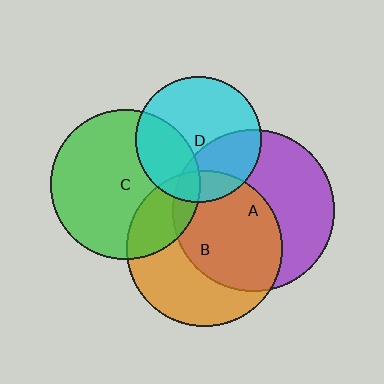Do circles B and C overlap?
Yes.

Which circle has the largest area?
Circle A (purple).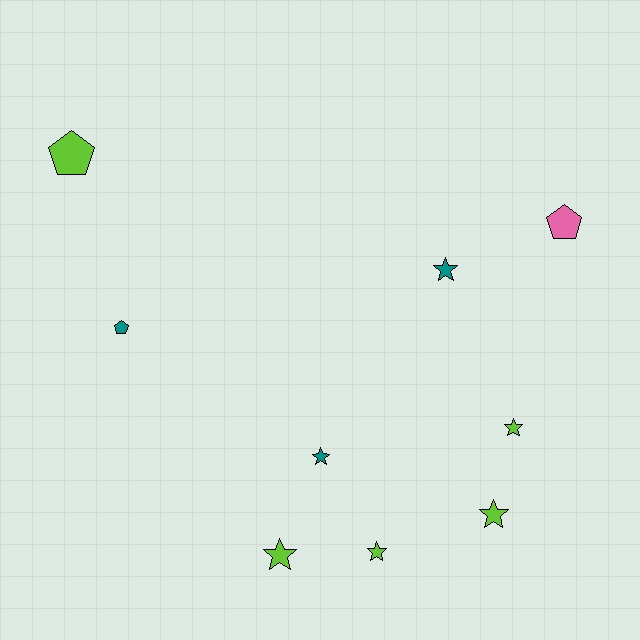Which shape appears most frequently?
Star, with 6 objects.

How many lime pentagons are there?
There is 1 lime pentagon.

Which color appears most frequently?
Lime, with 5 objects.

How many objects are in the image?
There are 9 objects.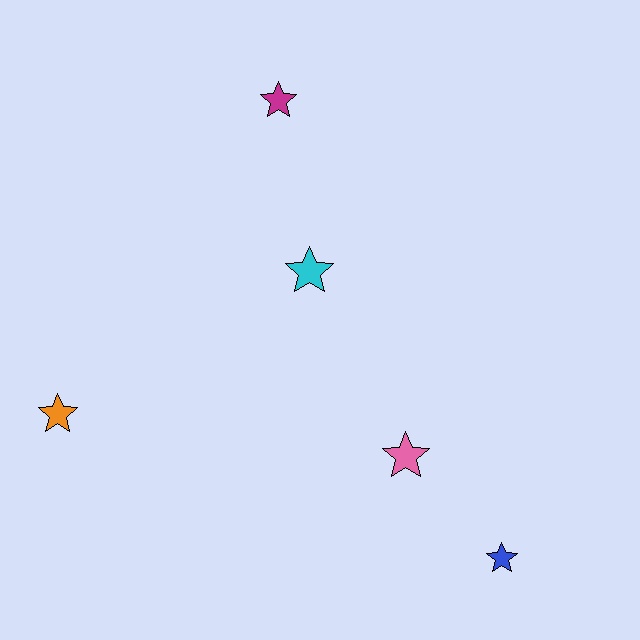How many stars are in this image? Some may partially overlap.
There are 5 stars.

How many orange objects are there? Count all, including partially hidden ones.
There is 1 orange object.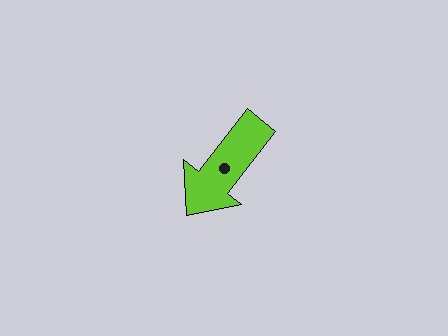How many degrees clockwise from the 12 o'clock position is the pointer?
Approximately 218 degrees.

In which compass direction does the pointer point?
Southwest.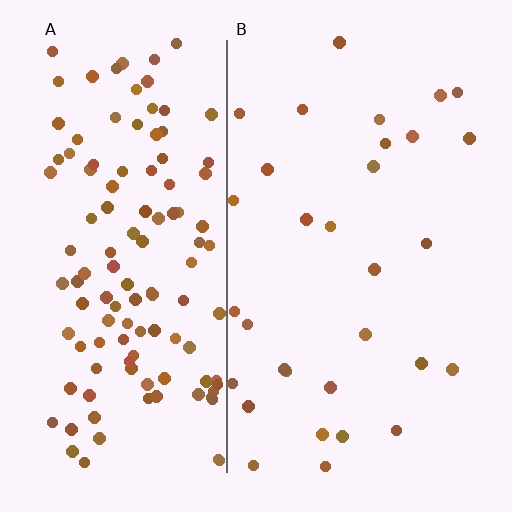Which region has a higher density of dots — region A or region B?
A (the left).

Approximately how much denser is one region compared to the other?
Approximately 3.9× — region A over region B.